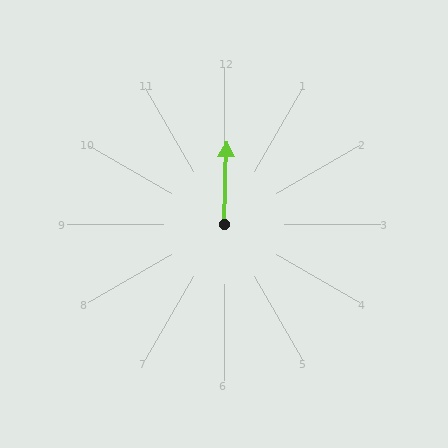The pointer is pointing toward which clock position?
Roughly 12 o'clock.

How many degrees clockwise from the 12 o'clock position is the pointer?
Approximately 2 degrees.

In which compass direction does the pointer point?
North.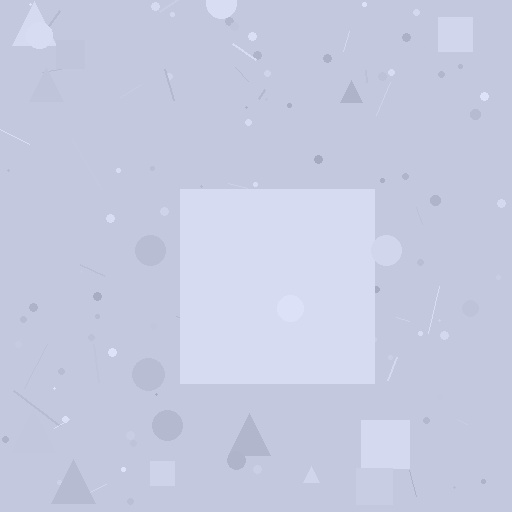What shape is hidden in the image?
A square is hidden in the image.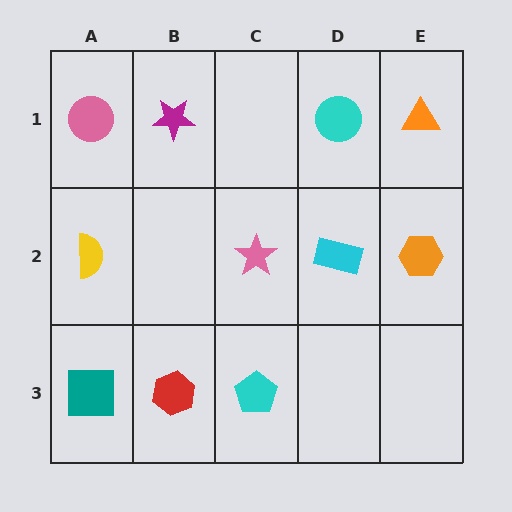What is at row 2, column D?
A cyan rectangle.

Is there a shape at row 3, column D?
No, that cell is empty.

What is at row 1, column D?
A cyan circle.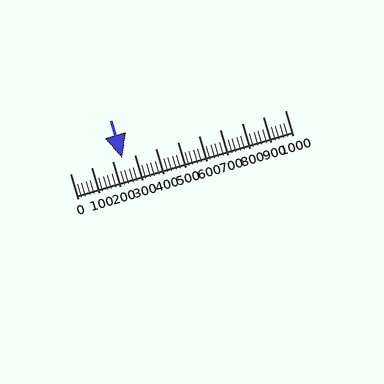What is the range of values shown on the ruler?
The ruler shows values from 0 to 1000.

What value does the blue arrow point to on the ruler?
The blue arrow points to approximately 245.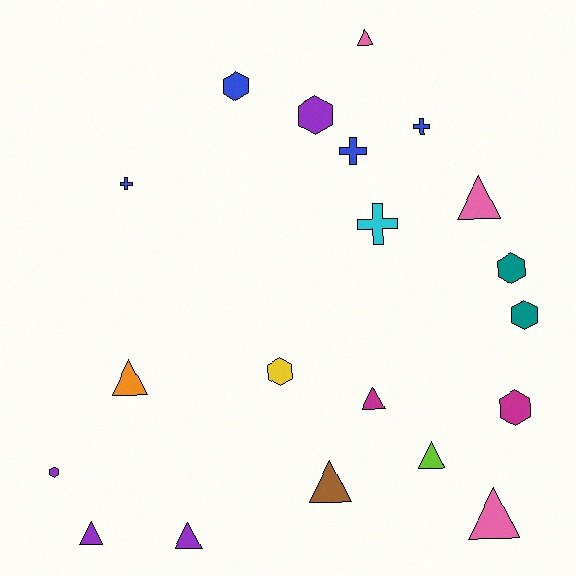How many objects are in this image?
There are 20 objects.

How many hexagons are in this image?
There are 7 hexagons.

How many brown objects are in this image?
There is 1 brown object.